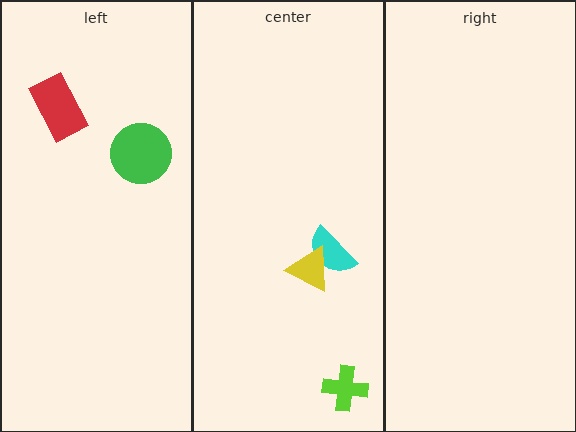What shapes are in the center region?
The cyan semicircle, the yellow triangle, the lime cross.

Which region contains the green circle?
The left region.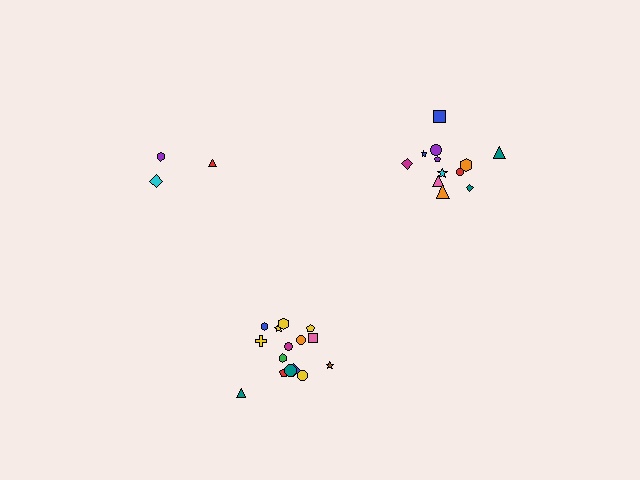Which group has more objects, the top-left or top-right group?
The top-right group.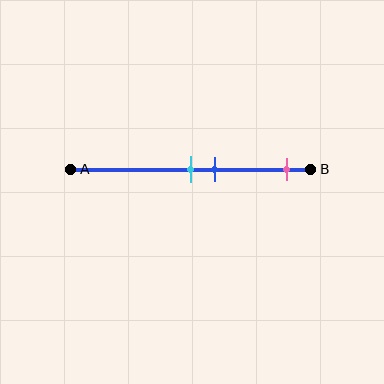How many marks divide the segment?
There are 3 marks dividing the segment.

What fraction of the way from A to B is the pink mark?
The pink mark is approximately 90% (0.9) of the way from A to B.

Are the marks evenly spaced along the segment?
No, the marks are not evenly spaced.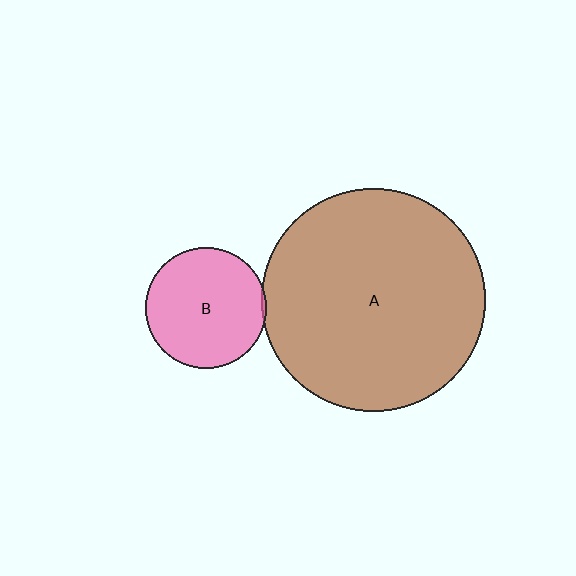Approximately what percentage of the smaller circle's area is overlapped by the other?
Approximately 5%.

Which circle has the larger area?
Circle A (brown).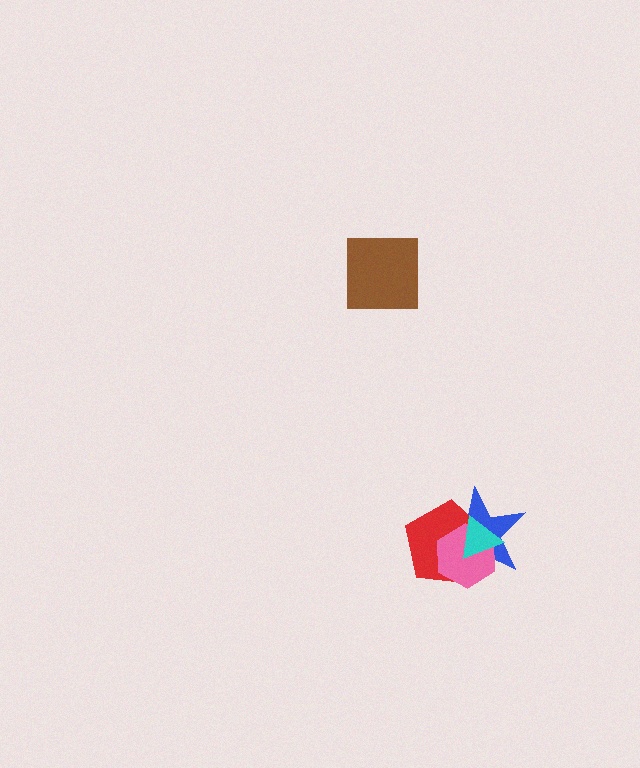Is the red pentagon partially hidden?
Yes, it is partially covered by another shape.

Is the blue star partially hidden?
Yes, it is partially covered by another shape.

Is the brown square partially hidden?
No, no other shape covers it.